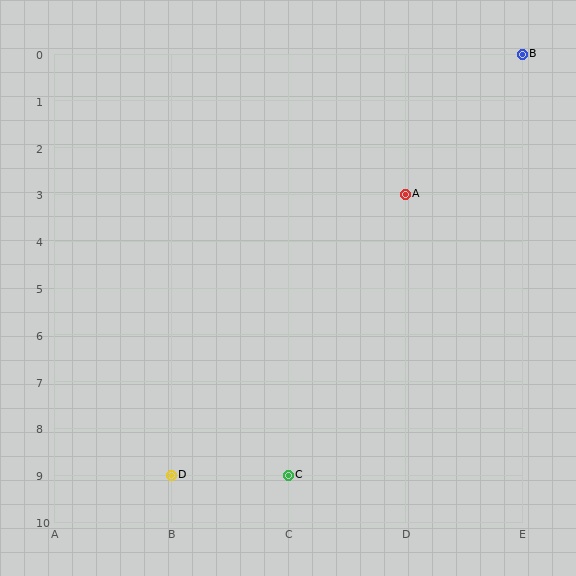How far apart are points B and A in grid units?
Points B and A are 1 column and 3 rows apart (about 3.2 grid units diagonally).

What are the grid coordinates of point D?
Point D is at grid coordinates (B, 9).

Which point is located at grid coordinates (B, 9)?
Point D is at (B, 9).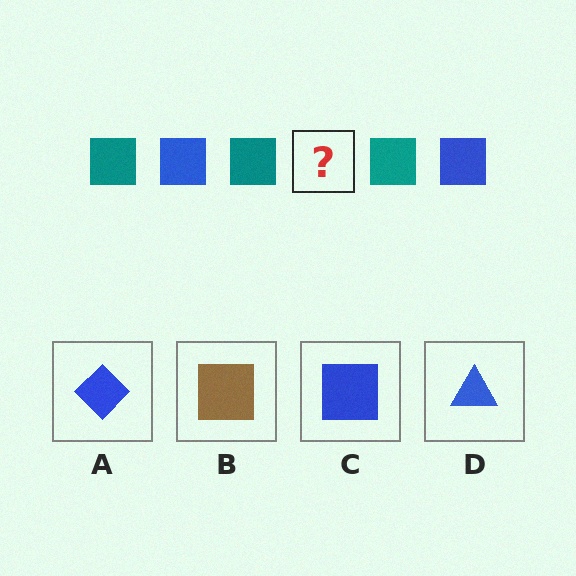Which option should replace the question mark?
Option C.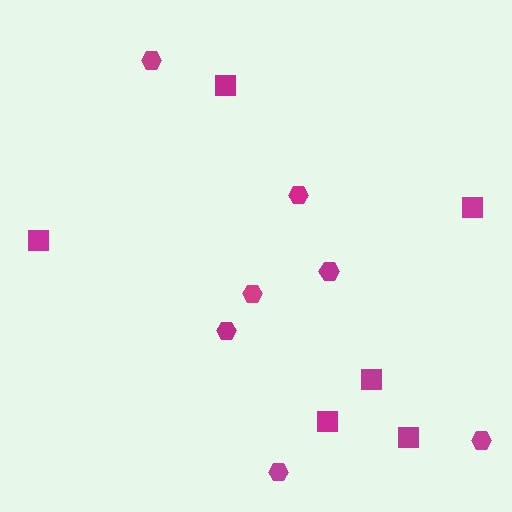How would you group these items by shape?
There are 2 groups: one group of squares (6) and one group of hexagons (7).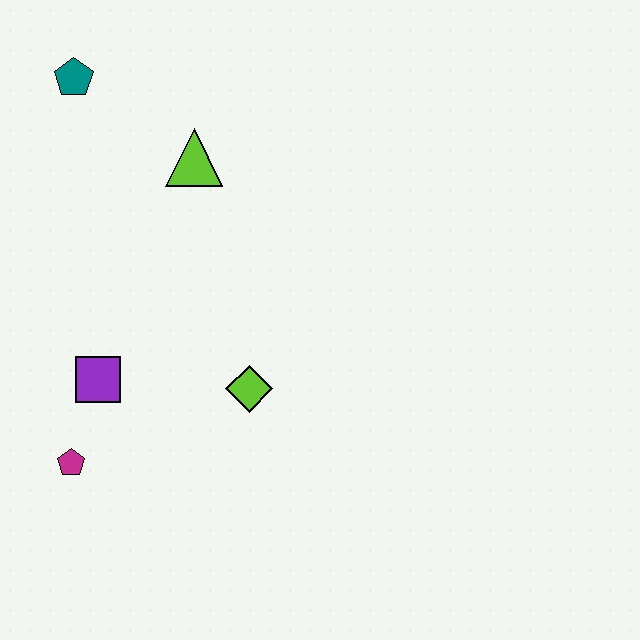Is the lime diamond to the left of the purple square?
No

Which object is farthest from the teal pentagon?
The magenta pentagon is farthest from the teal pentagon.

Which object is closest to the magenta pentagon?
The purple square is closest to the magenta pentagon.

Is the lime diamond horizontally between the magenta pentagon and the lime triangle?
No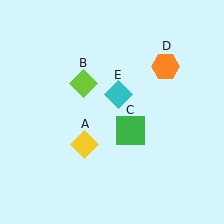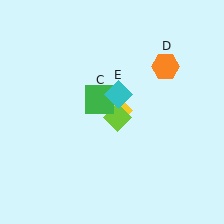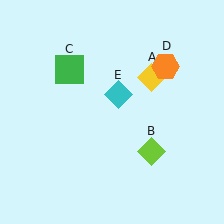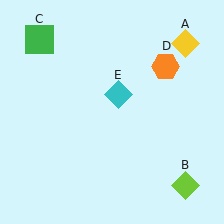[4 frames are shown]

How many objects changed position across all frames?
3 objects changed position: yellow diamond (object A), lime diamond (object B), green square (object C).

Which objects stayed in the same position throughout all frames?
Orange hexagon (object D) and cyan diamond (object E) remained stationary.